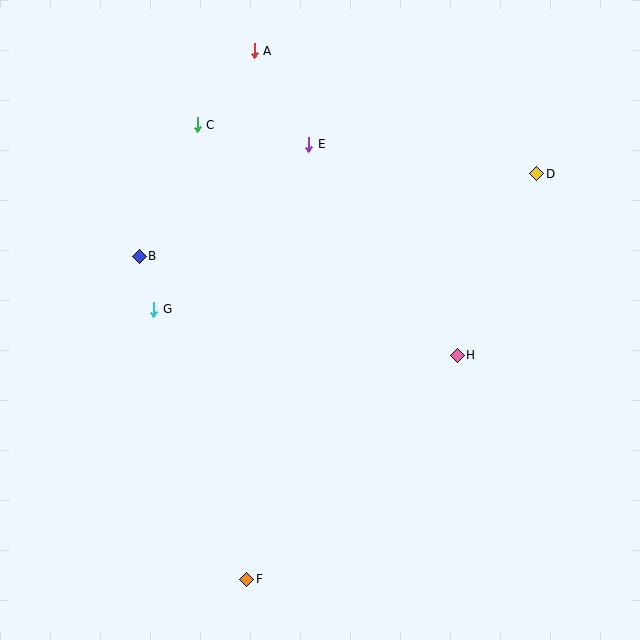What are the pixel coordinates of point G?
Point G is at (154, 309).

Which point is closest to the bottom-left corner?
Point F is closest to the bottom-left corner.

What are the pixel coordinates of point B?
Point B is at (139, 256).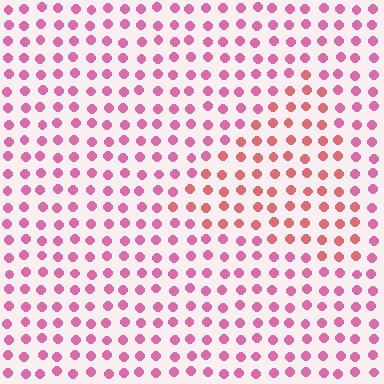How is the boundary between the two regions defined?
The boundary is defined purely by a slight shift in hue (about 28 degrees). Spacing, size, and orientation are identical on both sides.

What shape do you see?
I see a triangle.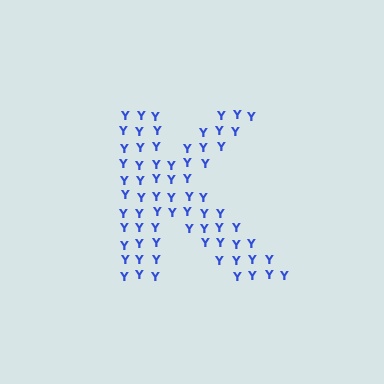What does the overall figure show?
The overall figure shows the letter K.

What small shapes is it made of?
It is made of small letter Y's.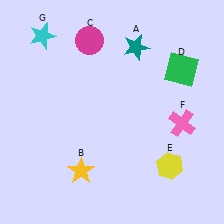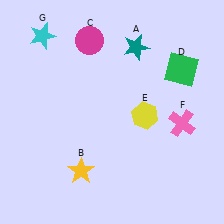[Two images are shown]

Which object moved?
The yellow hexagon (E) moved up.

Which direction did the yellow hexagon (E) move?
The yellow hexagon (E) moved up.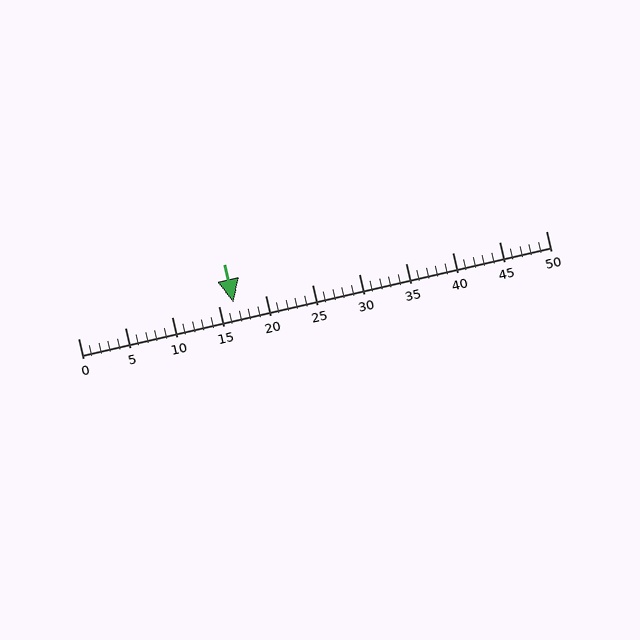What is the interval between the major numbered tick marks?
The major tick marks are spaced 5 units apart.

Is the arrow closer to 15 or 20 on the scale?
The arrow is closer to 15.